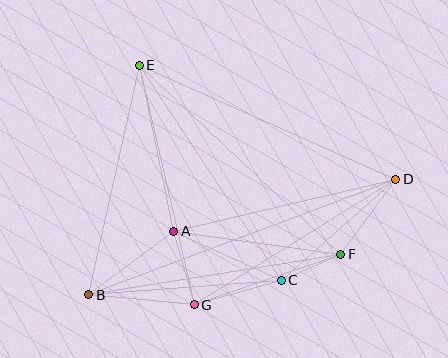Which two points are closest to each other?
Points C and F are closest to each other.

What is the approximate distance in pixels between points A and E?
The distance between A and E is approximately 170 pixels.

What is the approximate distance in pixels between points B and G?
The distance between B and G is approximately 106 pixels.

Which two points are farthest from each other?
Points B and D are farthest from each other.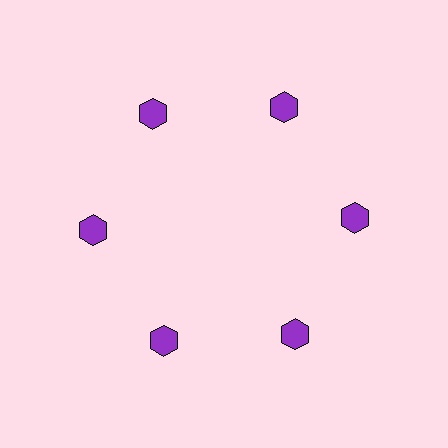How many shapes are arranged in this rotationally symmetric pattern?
There are 6 shapes, arranged in 6 groups of 1.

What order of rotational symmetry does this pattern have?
This pattern has 6-fold rotational symmetry.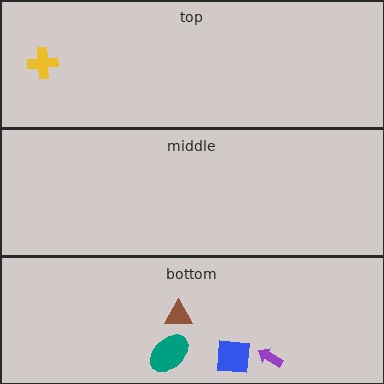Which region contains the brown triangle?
The bottom region.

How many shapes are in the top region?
1.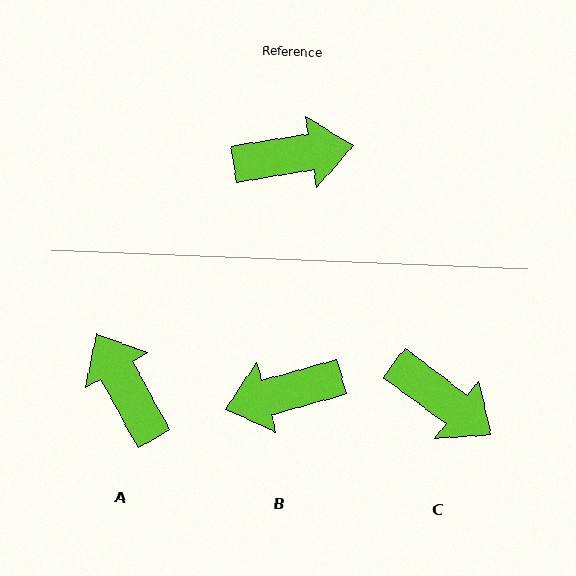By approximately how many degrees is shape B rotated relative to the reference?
Approximately 173 degrees clockwise.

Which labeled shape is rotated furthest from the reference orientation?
B, about 173 degrees away.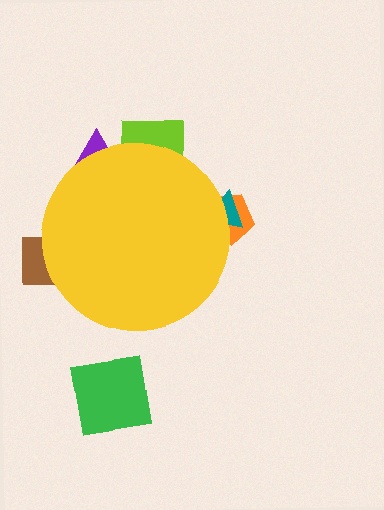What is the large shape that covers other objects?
A yellow circle.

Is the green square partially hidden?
No, the green square is fully visible.